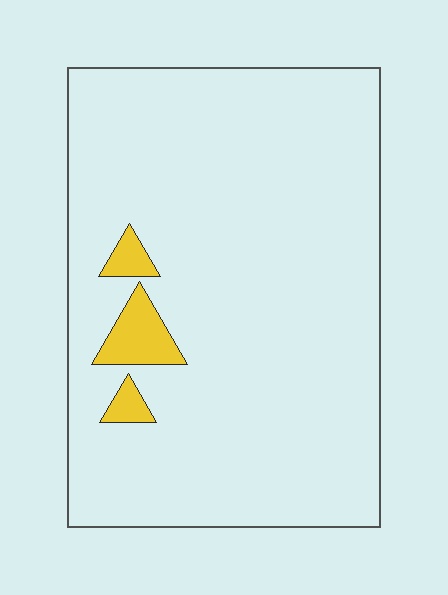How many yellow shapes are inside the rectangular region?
3.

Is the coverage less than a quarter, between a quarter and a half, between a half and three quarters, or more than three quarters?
Less than a quarter.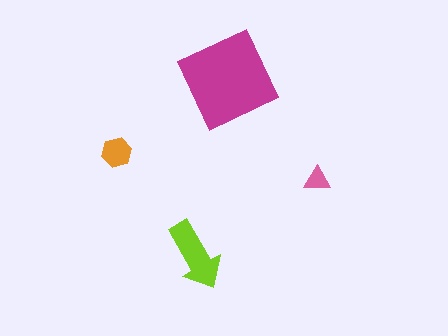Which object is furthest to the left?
The orange hexagon is leftmost.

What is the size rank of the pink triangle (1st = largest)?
4th.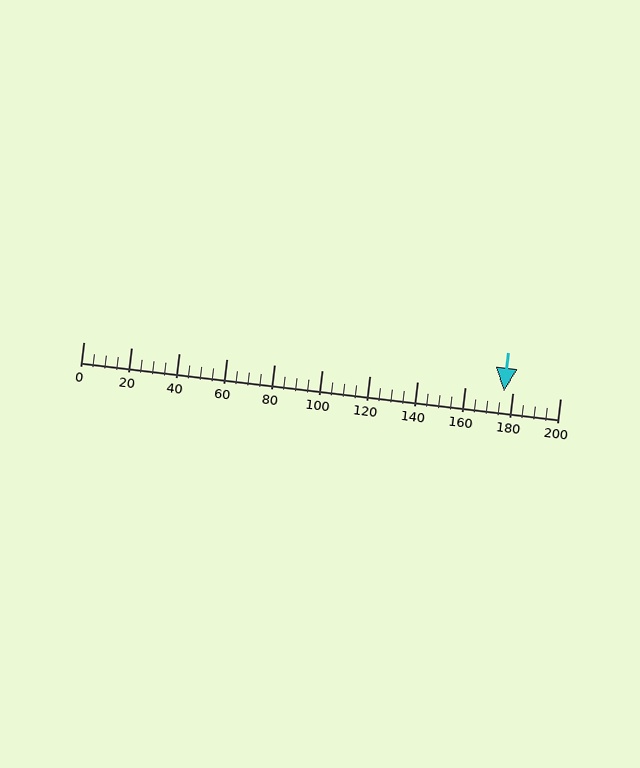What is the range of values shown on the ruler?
The ruler shows values from 0 to 200.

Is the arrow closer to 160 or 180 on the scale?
The arrow is closer to 180.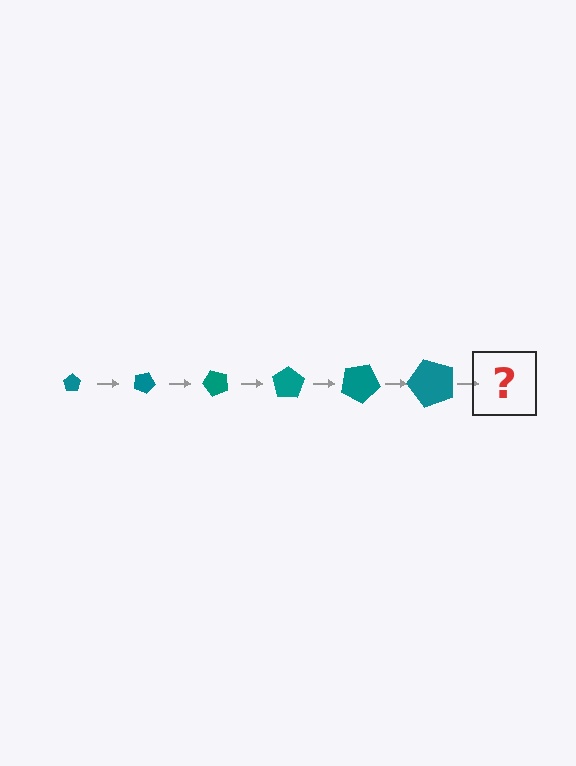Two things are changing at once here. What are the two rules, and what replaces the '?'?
The two rules are that the pentagon grows larger each step and it rotates 25 degrees each step. The '?' should be a pentagon, larger than the previous one and rotated 150 degrees from the start.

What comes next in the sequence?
The next element should be a pentagon, larger than the previous one and rotated 150 degrees from the start.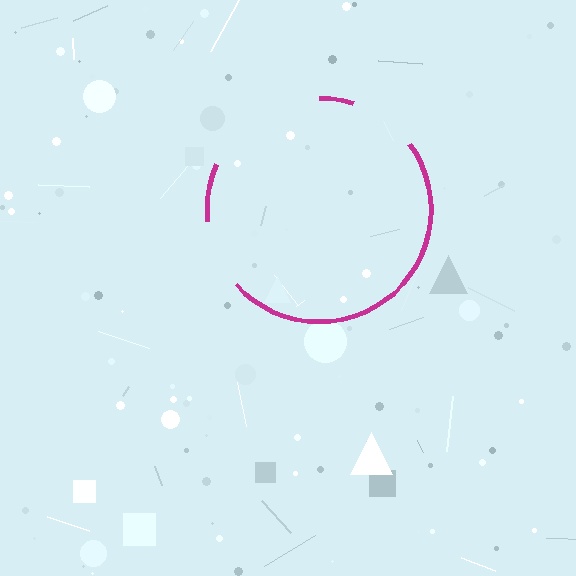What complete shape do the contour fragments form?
The contour fragments form a circle.